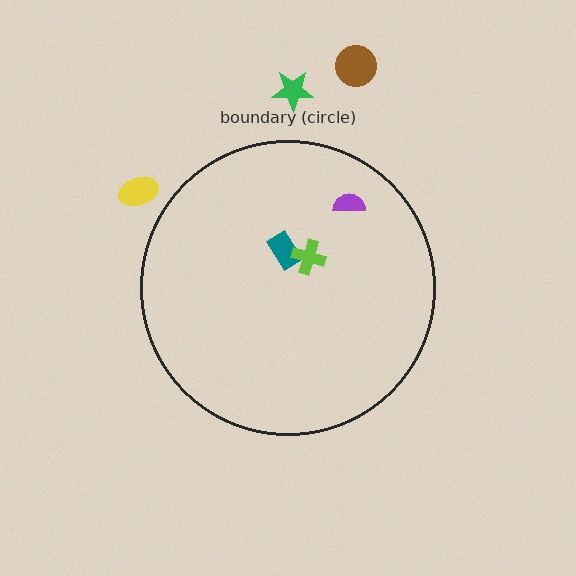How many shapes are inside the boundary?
3 inside, 3 outside.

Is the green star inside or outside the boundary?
Outside.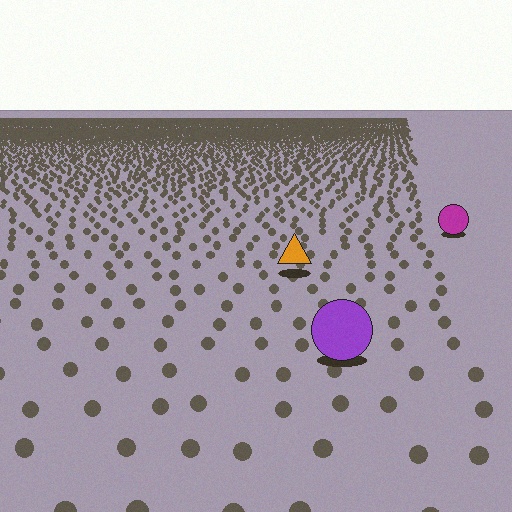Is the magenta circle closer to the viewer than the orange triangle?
No. The orange triangle is closer — you can tell from the texture gradient: the ground texture is coarser near it.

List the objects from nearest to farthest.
From nearest to farthest: the purple circle, the orange triangle, the magenta circle.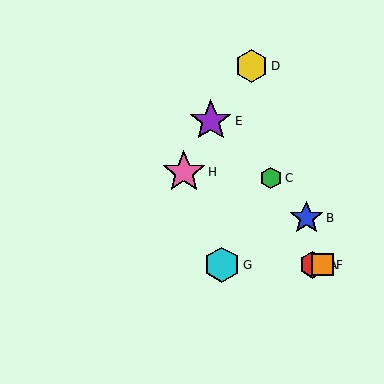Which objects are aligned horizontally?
Objects A, F, G are aligned horizontally.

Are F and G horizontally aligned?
Yes, both are at y≈265.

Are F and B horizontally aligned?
No, F is at y≈265 and B is at y≈218.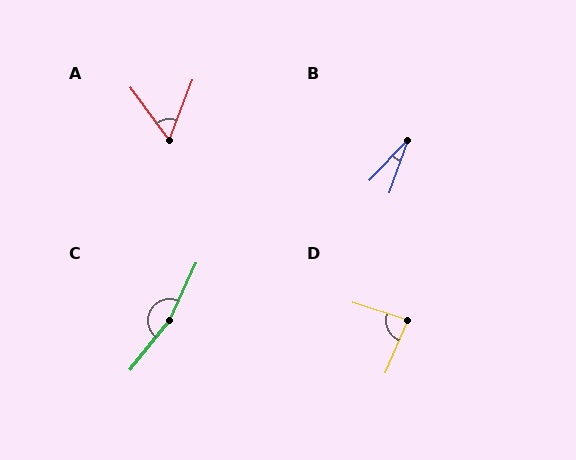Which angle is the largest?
C, at approximately 166 degrees.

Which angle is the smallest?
B, at approximately 24 degrees.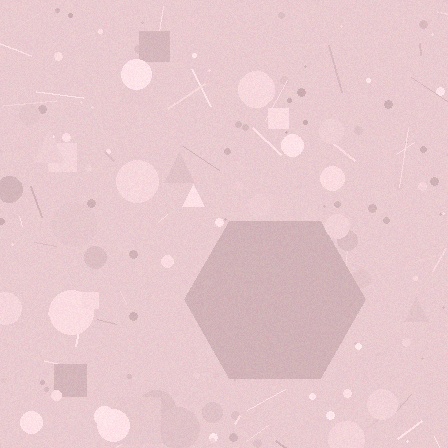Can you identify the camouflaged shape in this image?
The camouflaged shape is a hexagon.